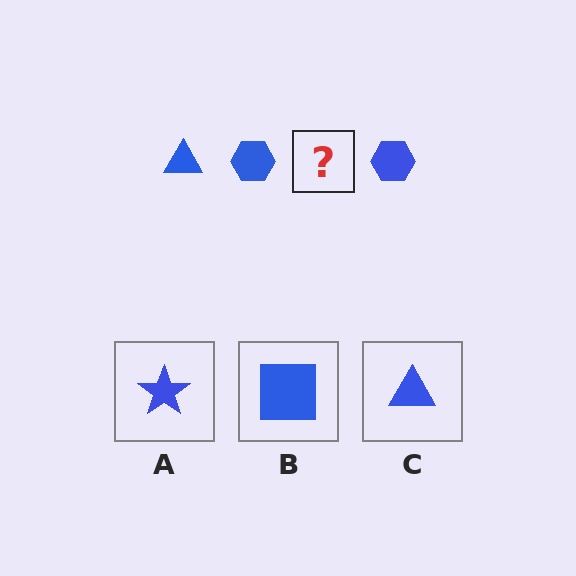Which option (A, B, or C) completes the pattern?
C.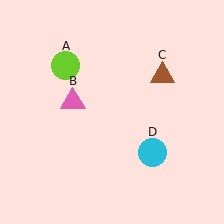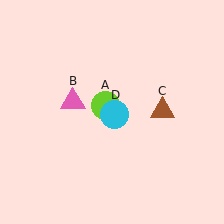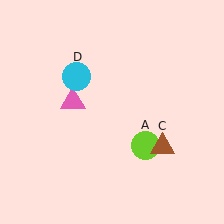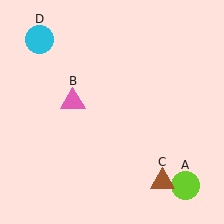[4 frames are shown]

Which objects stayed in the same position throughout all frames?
Pink triangle (object B) remained stationary.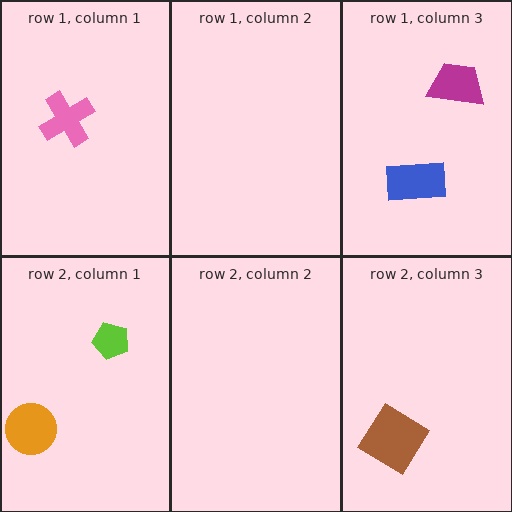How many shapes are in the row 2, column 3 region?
1.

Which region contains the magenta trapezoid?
The row 1, column 3 region.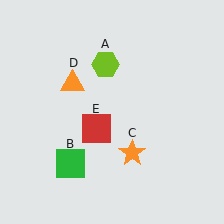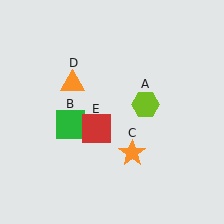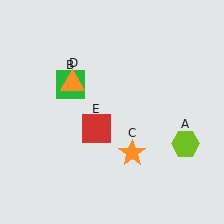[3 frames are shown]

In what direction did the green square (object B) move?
The green square (object B) moved up.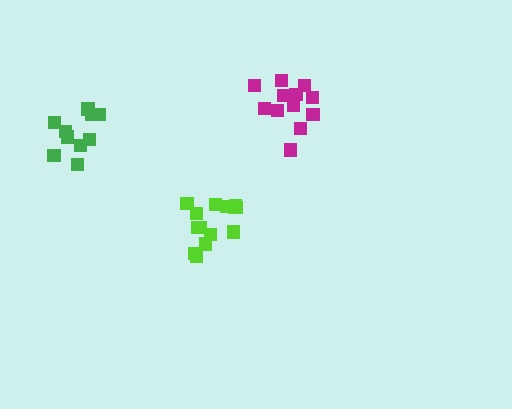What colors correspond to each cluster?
The clusters are colored: lime, magenta, green.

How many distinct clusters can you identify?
There are 3 distinct clusters.